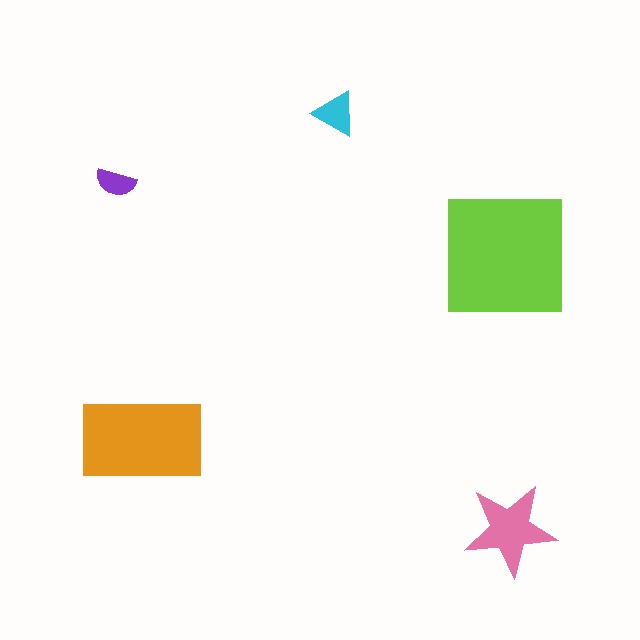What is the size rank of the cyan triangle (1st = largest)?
4th.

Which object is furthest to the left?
The purple semicircle is leftmost.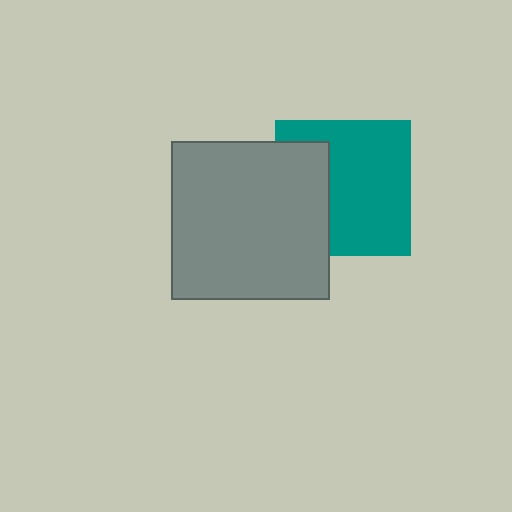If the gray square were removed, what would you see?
You would see the complete teal square.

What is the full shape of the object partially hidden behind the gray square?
The partially hidden object is a teal square.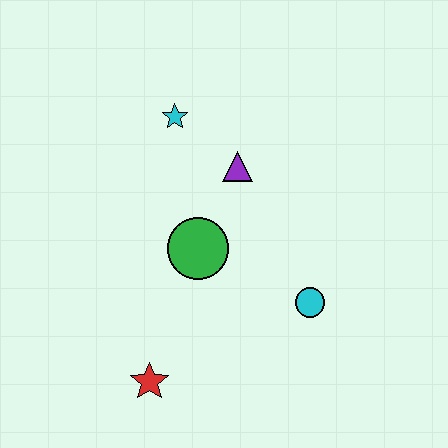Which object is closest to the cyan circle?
The green circle is closest to the cyan circle.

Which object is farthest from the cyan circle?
The cyan star is farthest from the cyan circle.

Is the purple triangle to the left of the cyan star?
No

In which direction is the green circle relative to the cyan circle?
The green circle is to the left of the cyan circle.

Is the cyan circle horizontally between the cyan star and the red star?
No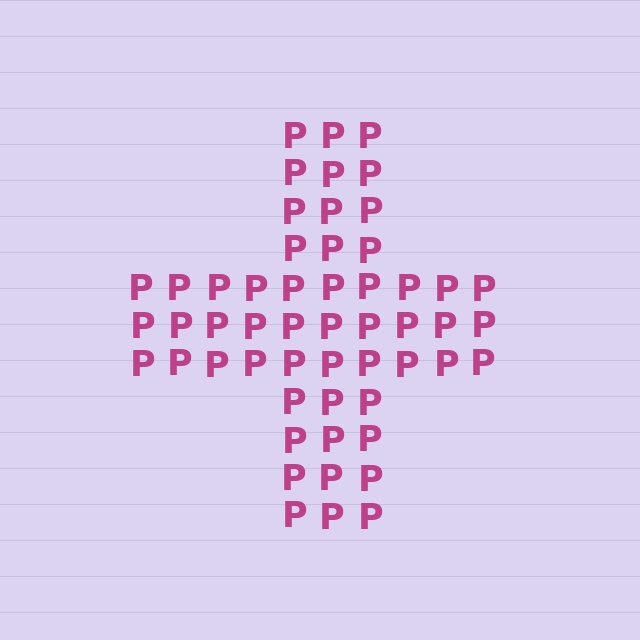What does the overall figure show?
The overall figure shows a cross.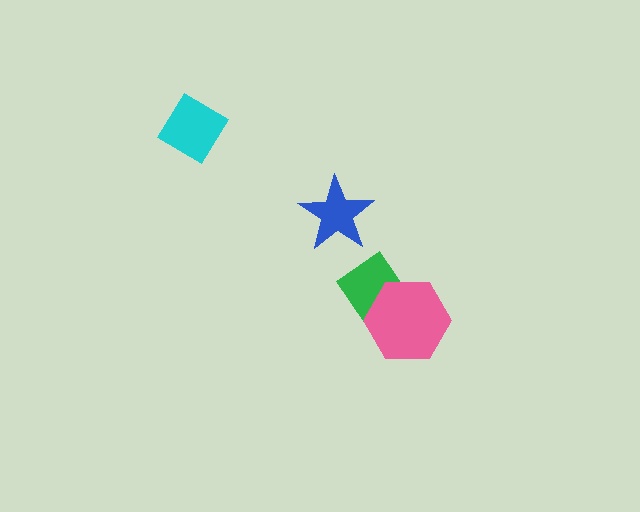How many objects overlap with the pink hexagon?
1 object overlaps with the pink hexagon.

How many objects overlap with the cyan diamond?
0 objects overlap with the cyan diamond.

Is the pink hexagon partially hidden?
No, no other shape covers it.